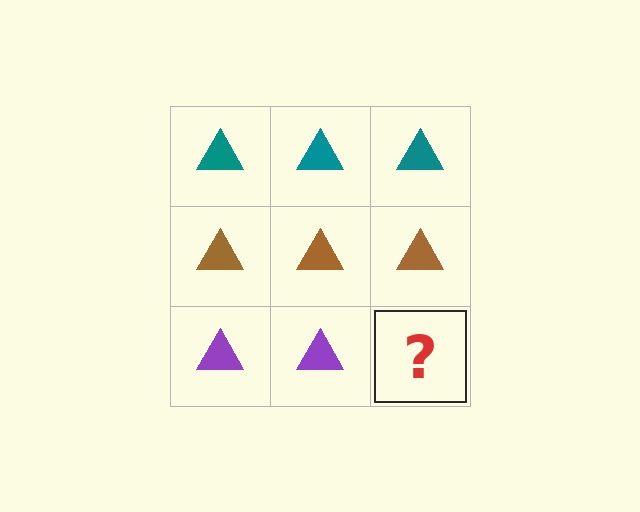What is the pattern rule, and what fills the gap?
The rule is that each row has a consistent color. The gap should be filled with a purple triangle.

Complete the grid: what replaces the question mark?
The question mark should be replaced with a purple triangle.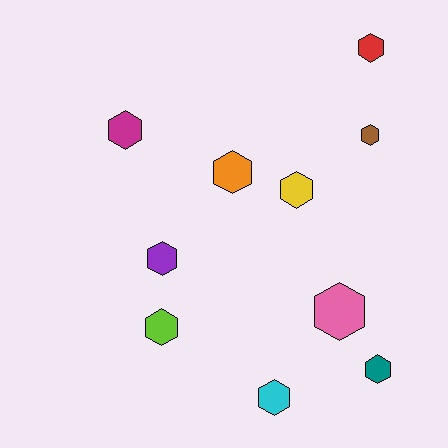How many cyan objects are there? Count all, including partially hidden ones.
There is 1 cyan object.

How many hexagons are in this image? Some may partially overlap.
There are 10 hexagons.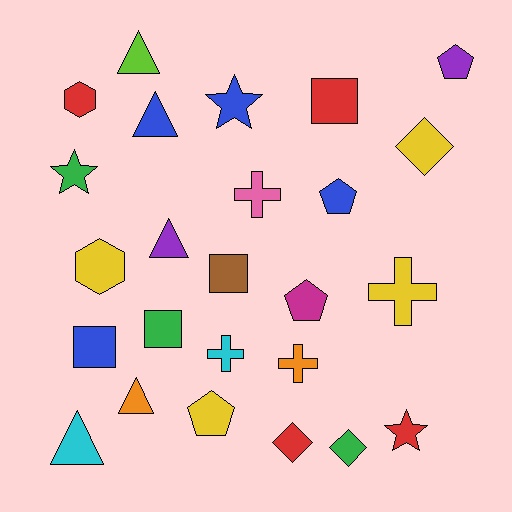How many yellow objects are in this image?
There are 4 yellow objects.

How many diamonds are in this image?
There are 3 diamonds.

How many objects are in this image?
There are 25 objects.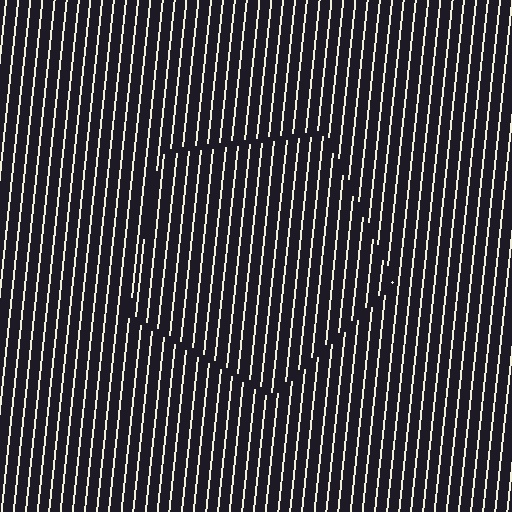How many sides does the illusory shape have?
5 sides — the line-ends trace a pentagon.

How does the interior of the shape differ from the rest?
The interior of the shape contains the same grating, shifted by half a period — the contour is defined by the phase discontinuity where line-ends from the inner and outer gratings abut.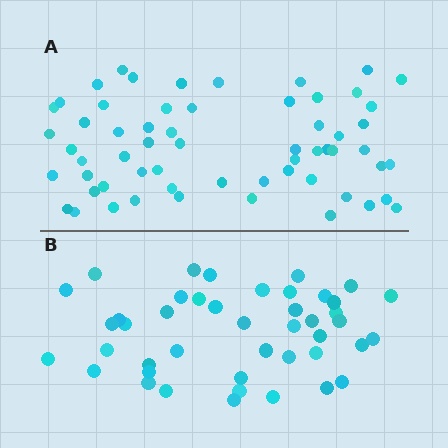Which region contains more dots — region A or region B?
Region A (the top region) has more dots.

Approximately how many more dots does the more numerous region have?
Region A has approximately 15 more dots than region B.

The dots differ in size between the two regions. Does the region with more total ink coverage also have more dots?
No. Region B has more total ink coverage because its dots are larger, but region A actually contains more individual dots. Total area can be misleading — the number of items is what matters here.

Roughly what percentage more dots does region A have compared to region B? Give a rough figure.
About 35% more.